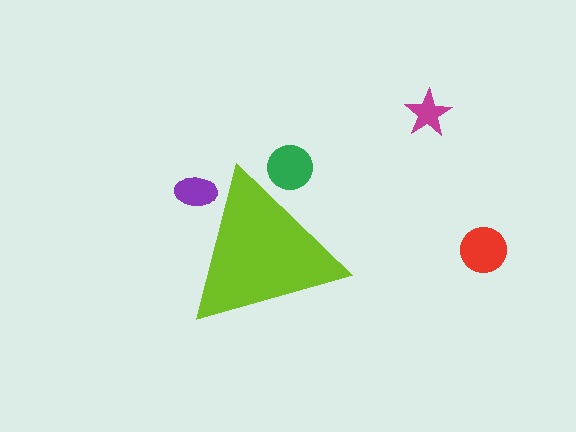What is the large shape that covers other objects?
A lime triangle.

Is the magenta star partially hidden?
No, the magenta star is fully visible.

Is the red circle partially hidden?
No, the red circle is fully visible.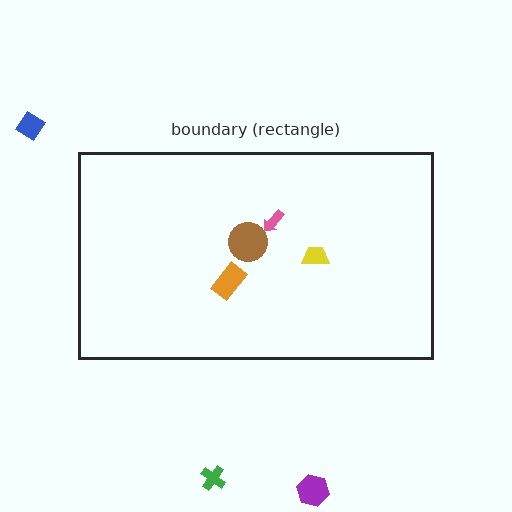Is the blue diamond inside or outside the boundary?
Outside.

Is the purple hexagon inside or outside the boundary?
Outside.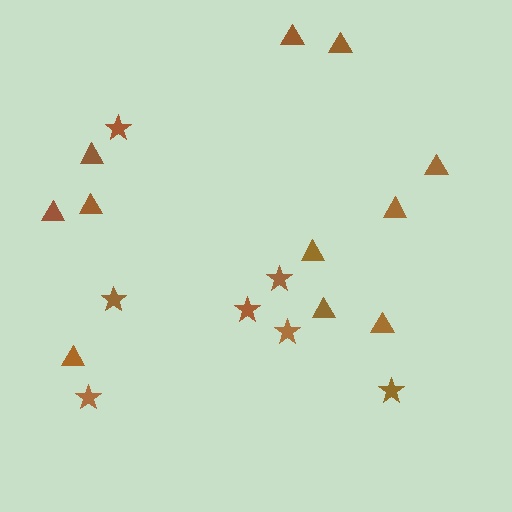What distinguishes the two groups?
There are 2 groups: one group of triangles (11) and one group of stars (7).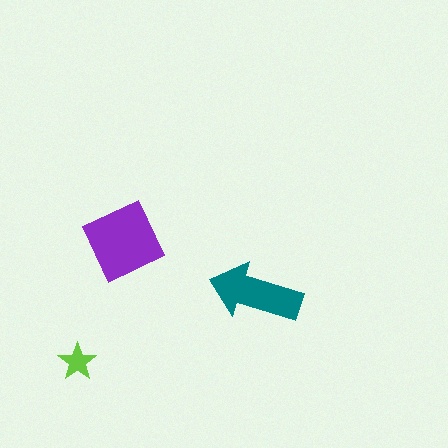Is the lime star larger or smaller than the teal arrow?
Smaller.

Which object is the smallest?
The lime star.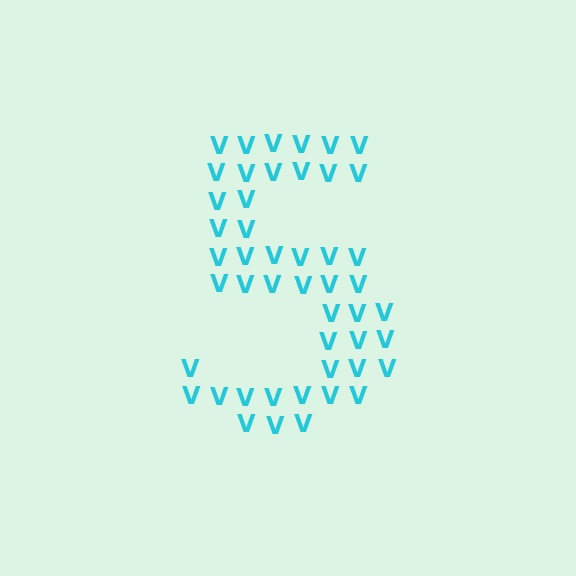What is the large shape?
The large shape is the digit 5.